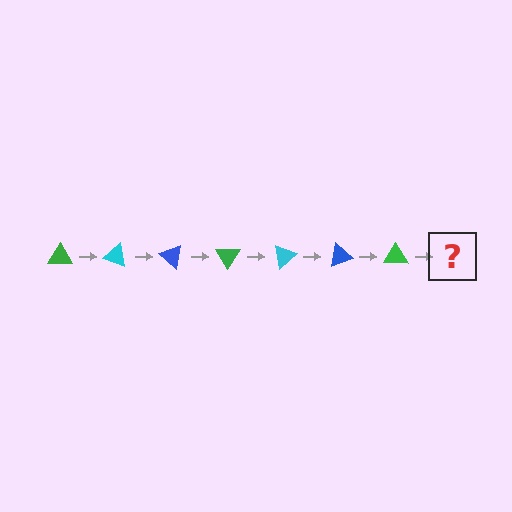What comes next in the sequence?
The next element should be a cyan triangle, rotated 140 degrees from the start.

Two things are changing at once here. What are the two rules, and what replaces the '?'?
The two rules are that it rotates 20 degrees each step and the color cycles through green, cyan, and blue. The '?' should be a cyan triangle, rotated 140 degrees from the start.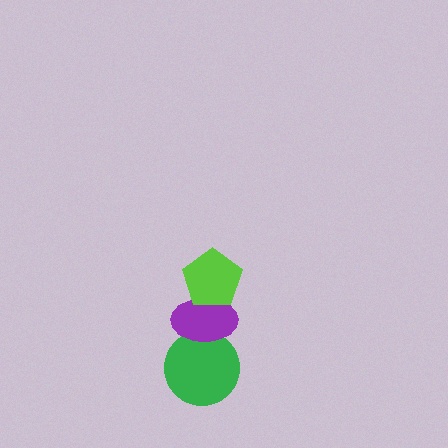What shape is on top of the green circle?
The purple ellipse is on top of the green circle.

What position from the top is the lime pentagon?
The lime pentagon is 1st from the top.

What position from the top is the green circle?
The green circle is 3rd from the top.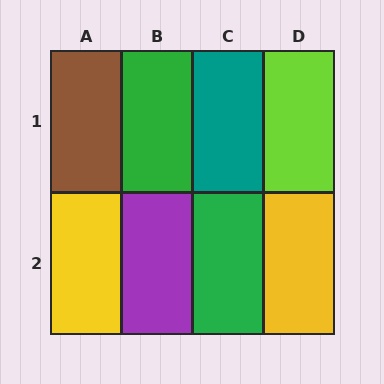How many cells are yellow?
2 cells are yellow.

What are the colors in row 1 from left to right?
Brown, green, teal, lime.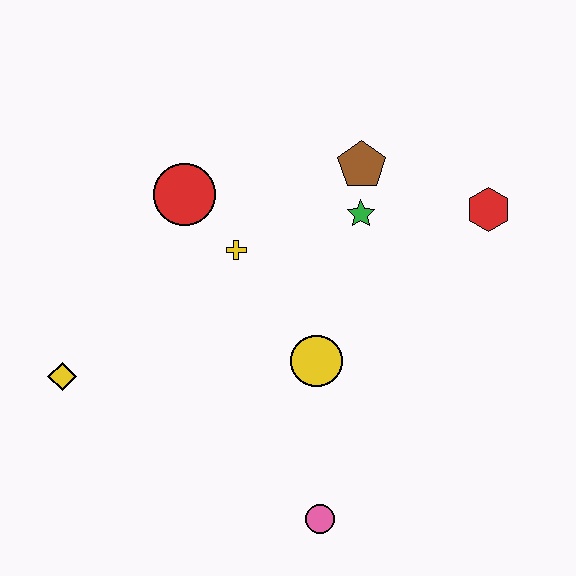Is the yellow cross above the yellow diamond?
Yes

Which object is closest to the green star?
The brown pentagon is closest to the green star.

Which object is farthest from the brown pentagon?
The yellow diamond is farthest from the brown pentagon.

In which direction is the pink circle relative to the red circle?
The pink circle is below the red circle.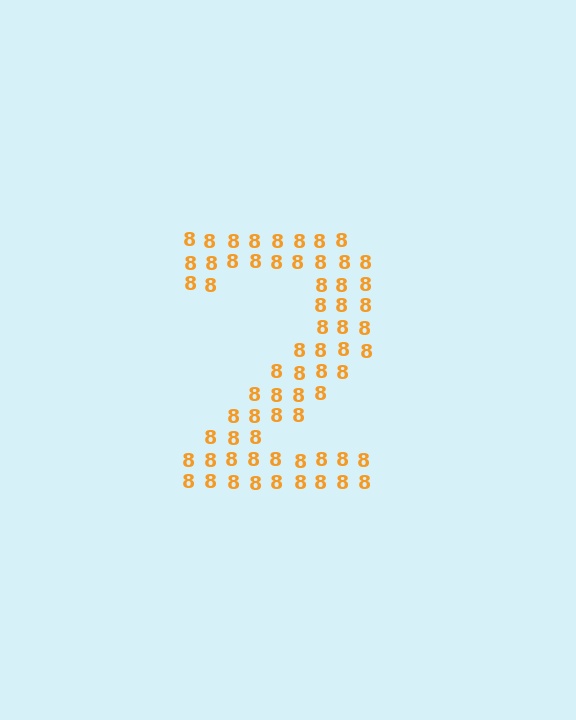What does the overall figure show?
The overall figure shows the digit 2.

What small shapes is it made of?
It is made of small digit 8's.